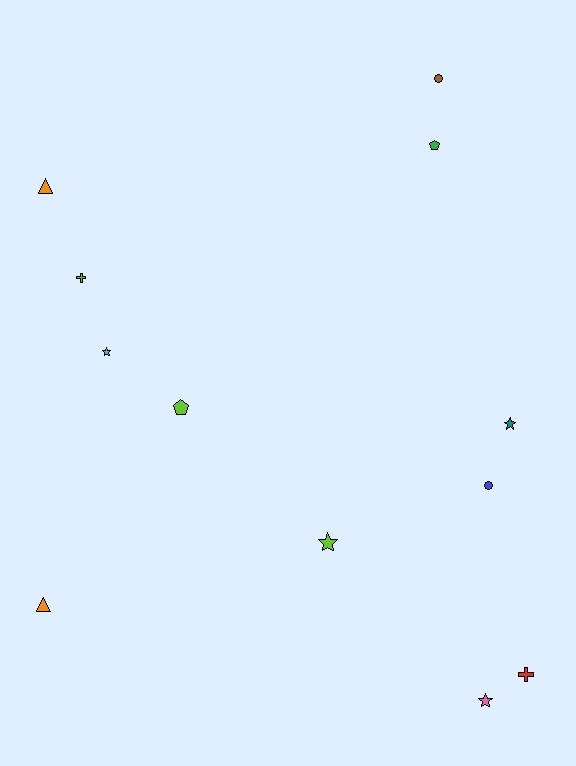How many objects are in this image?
There are 12 objects.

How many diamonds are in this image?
There are no diamonds.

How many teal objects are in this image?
There is 1 teal object.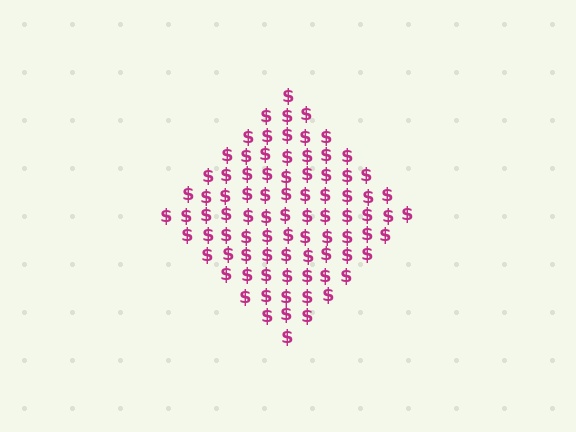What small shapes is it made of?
It is made of small dollar signs.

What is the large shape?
The large shape is a diamond.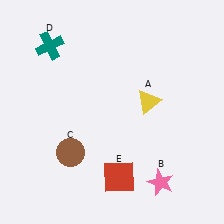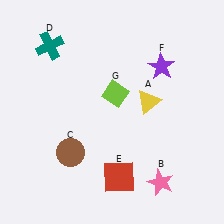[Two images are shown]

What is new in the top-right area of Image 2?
A lime diamond (G) was added in the top-right area of Image 2.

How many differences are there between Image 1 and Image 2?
There are 2 differences between the two images.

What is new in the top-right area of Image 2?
A purple star (F) was added in the top-right area of Image 2.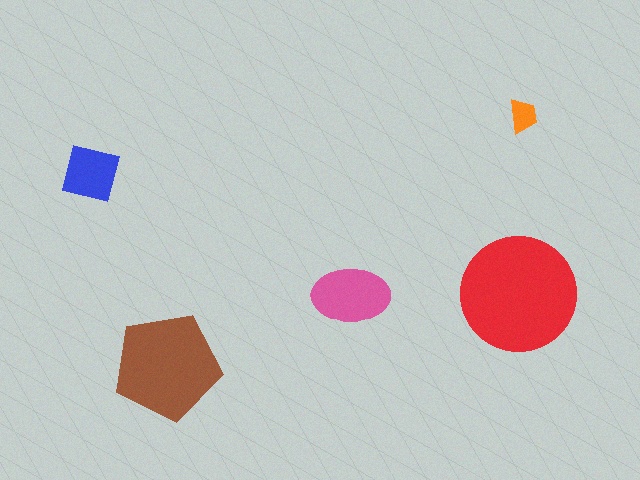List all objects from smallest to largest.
The orange trapezoid, the blue square, the pink ellipse, the brown pentagon, the red circle.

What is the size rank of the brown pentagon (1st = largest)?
2nd.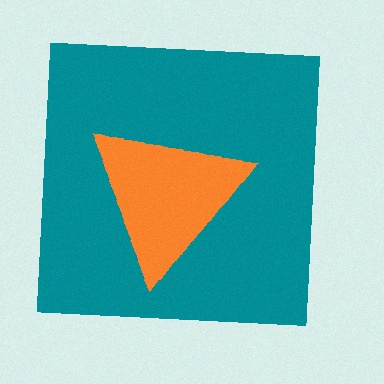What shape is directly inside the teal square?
The orange triangle.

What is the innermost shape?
The orange triangle.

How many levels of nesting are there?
2.